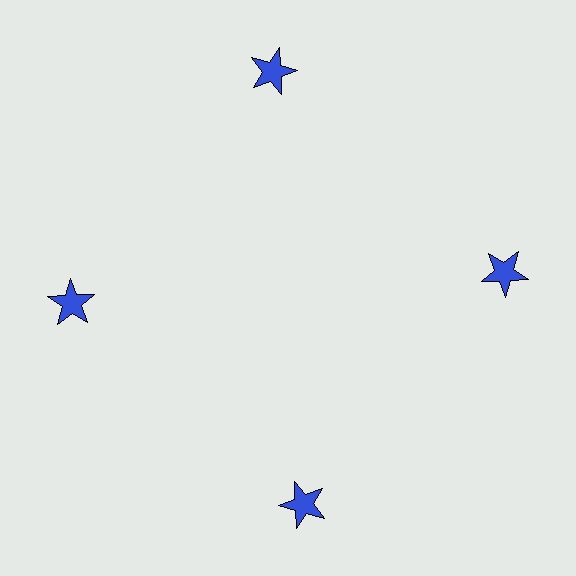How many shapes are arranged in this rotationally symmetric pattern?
There are 4 shapes, arranged in 4 groups of 1.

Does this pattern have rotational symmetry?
Yes, this pattern has 4-fold rotational symmetry. It looks the same after rotating 90 degrees around the center.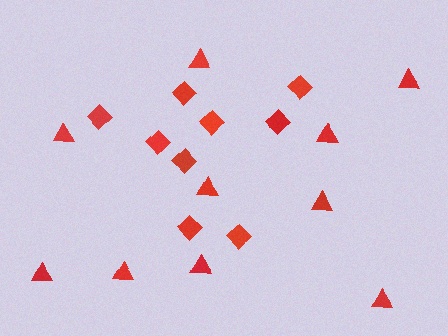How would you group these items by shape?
There are 2 groups: one group of diamonds (9) and one group of triangles (10).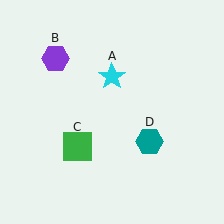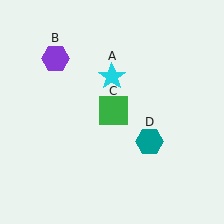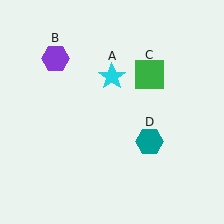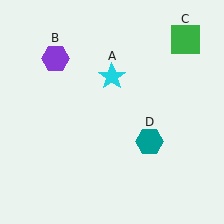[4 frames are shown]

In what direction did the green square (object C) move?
The green square (object C) moved up and to the right.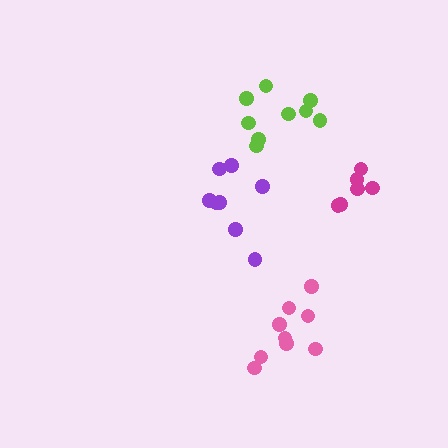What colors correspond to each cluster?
The clusters are colored: magenta, purple, lime, pink.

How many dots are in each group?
Group 1: 6 dots, Group 2: 8 dots, Group 3: 9 dots, Group 4: 9 dots (32 total).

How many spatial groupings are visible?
There are 4 spatial groupings.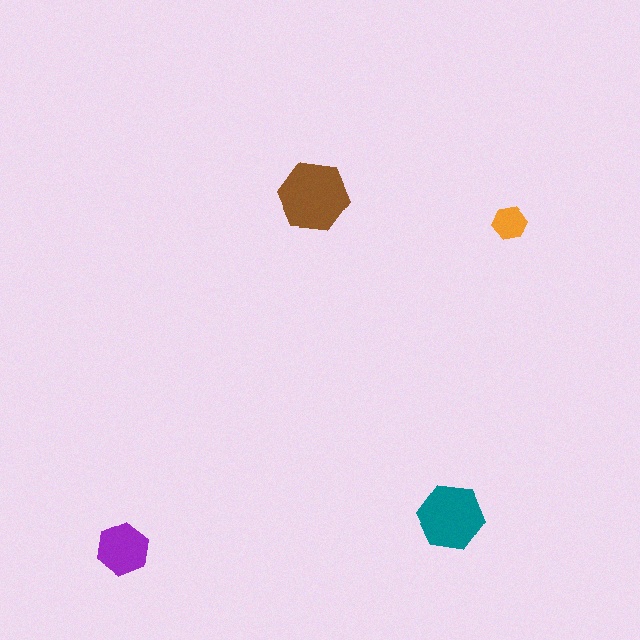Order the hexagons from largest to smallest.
the brown one, the teal one, the purple one, the orange one.